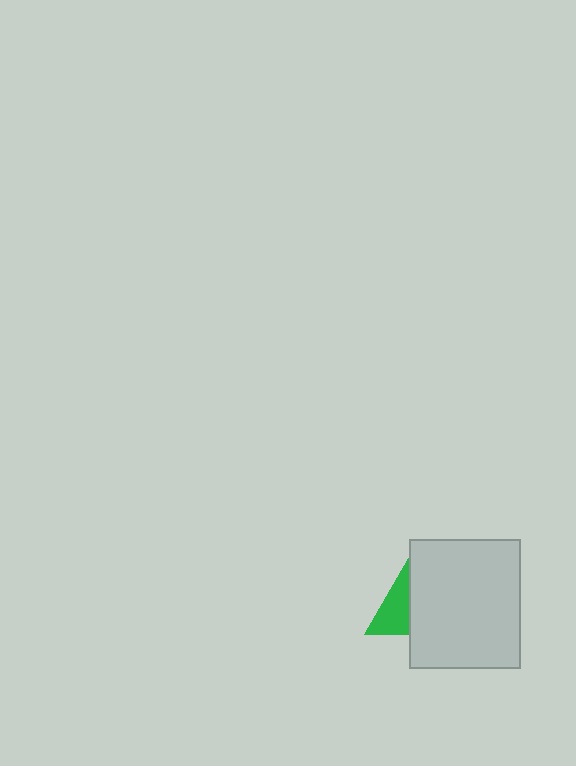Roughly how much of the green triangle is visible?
A small part of it is visible (roughly 34%).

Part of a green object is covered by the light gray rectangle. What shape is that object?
It is a triangle.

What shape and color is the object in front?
The object in front is a light gray rectangle.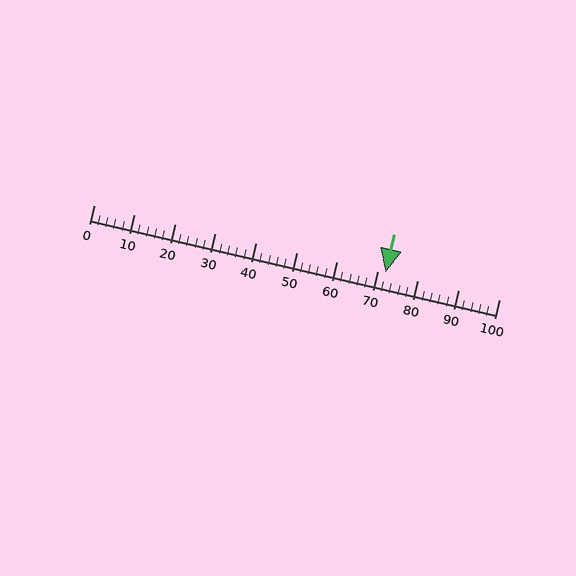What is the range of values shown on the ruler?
The ruler shows values from 0 to 100.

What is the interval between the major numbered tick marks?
The major tick marks are spaced 10 units apart.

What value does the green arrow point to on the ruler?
The green arrow points to approximately 72.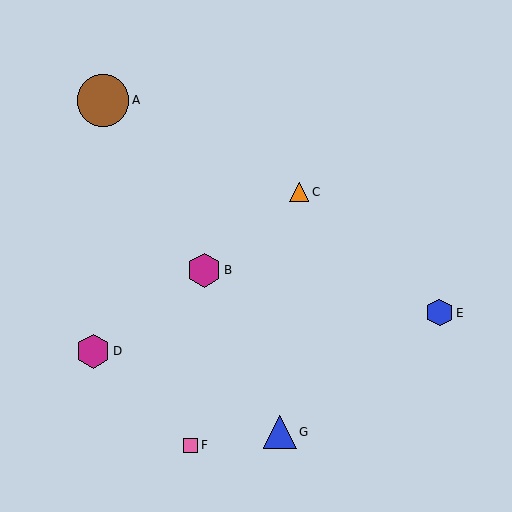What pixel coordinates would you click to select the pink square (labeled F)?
Click at (191, 445) to select the pink square F.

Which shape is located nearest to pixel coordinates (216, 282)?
The magenta hexagon (labeled B) at (204, 270) is nearest to that location.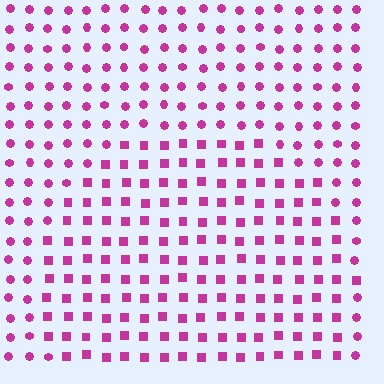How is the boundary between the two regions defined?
The boundary is defined by a change in element shape: squares inside vs. circles outside. All elements share the same color and spacing.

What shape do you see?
I see a circle.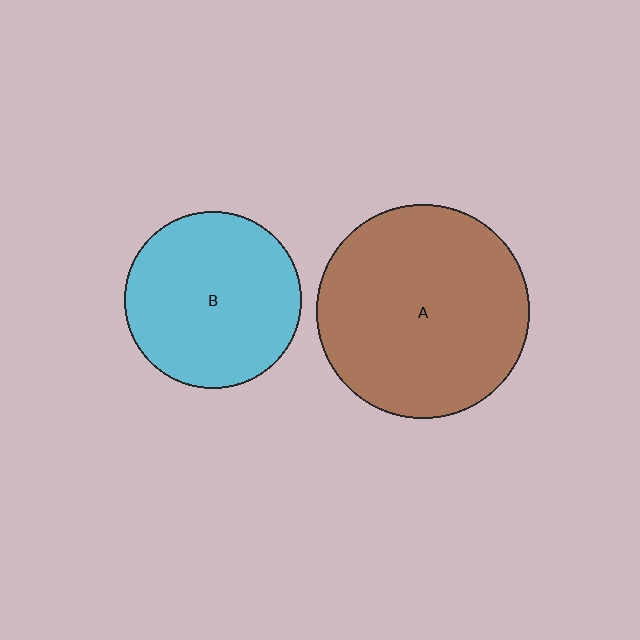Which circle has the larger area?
Circle A (brown).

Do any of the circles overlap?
No, none of the circles overlap.